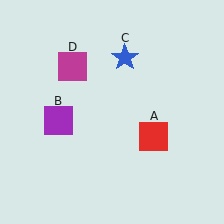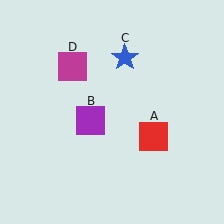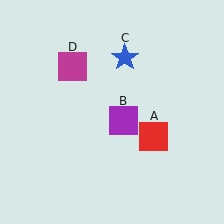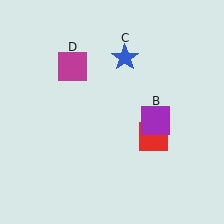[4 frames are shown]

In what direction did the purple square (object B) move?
The purple square (object B) moved right.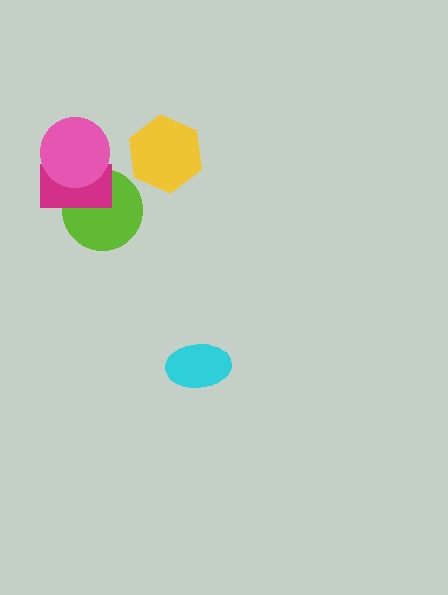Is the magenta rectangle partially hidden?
Yes, it is partially covered by another shape.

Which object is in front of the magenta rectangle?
The pink circle is in front of the magenta rectangle.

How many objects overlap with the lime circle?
2 objects overlap with the lime circle.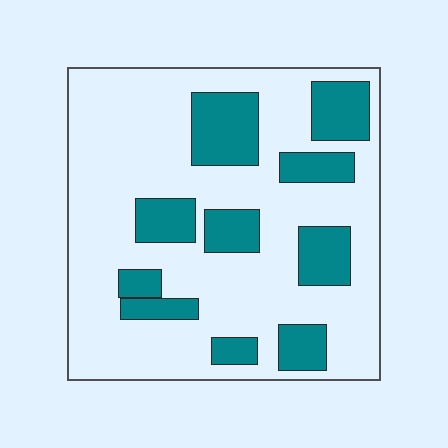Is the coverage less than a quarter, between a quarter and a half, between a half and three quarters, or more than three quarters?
Between a quarter and a half.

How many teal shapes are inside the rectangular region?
10.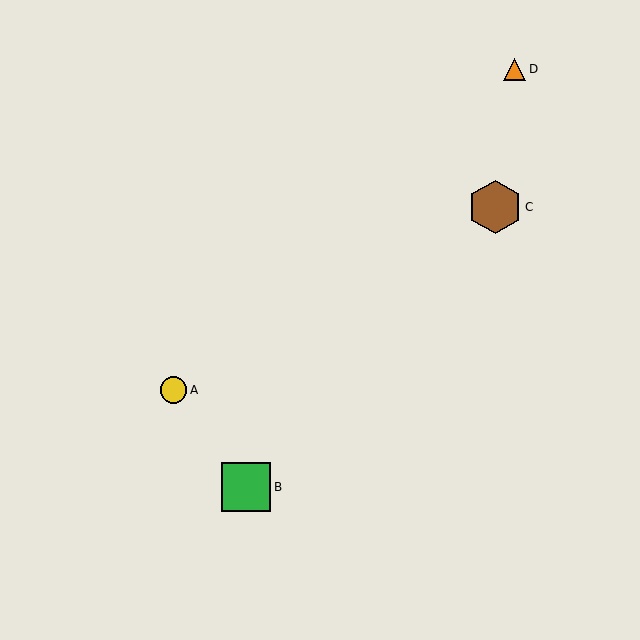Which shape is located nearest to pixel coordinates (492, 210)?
The brown hexagon (labeled C) at (495, 207) is nearest to that location.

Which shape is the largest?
The brown hexagon (labeled C) is the largest.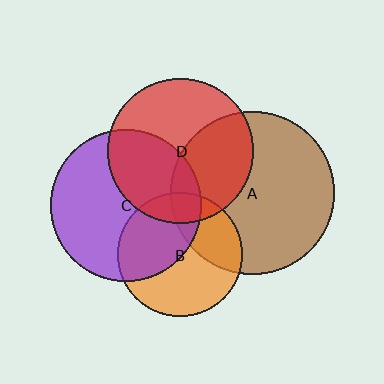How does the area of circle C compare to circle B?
Approximately 1.5 times.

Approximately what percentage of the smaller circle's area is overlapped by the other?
Approximately 10%.